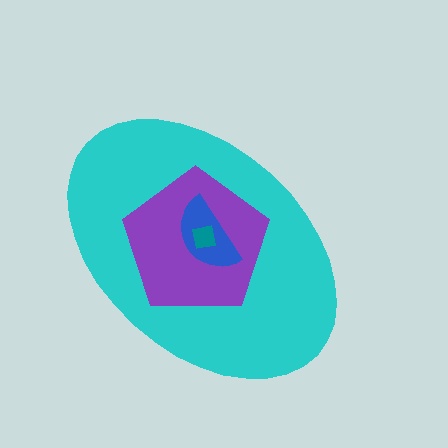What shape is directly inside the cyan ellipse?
The purple pentagon.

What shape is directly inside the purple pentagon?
The blue semicircle.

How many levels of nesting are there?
4.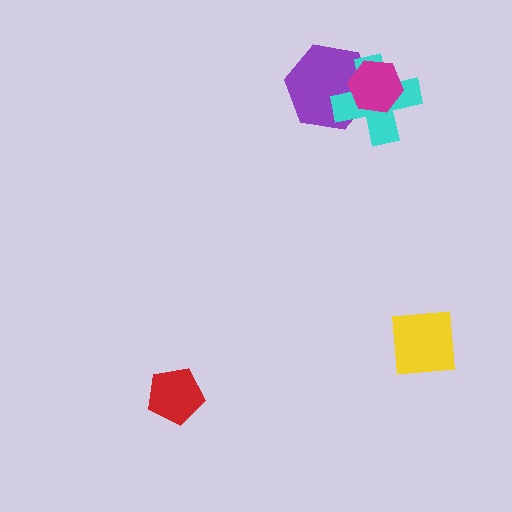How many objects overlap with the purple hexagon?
2 objects overlap with the purple hexagon.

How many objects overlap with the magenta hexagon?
2 objects overlap with the magenta hexagon.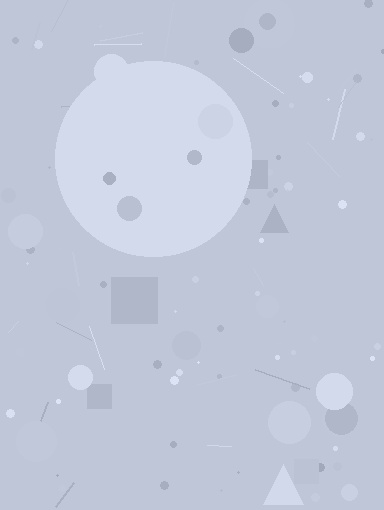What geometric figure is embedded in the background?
A circle is embedded in the background.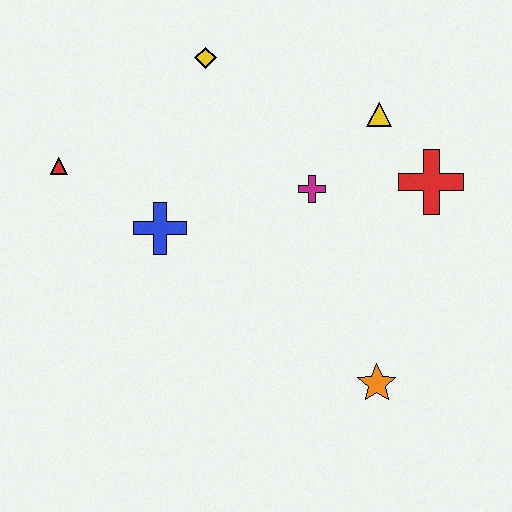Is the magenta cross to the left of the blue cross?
No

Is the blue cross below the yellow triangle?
Yes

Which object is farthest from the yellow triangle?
The red triangle is farthest from the yellow triangle.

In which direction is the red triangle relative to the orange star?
The red triangle is to the left of the orange star.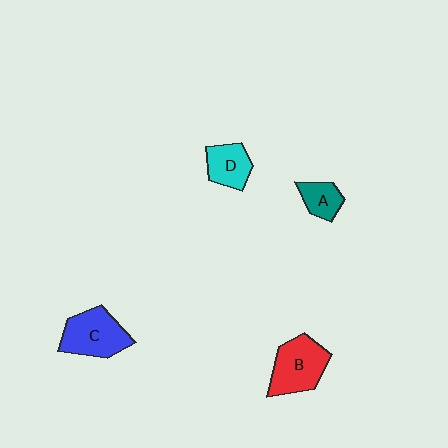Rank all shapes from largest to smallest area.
From largest to smallest: B (red), C (blue), D (cyan), A (teal).